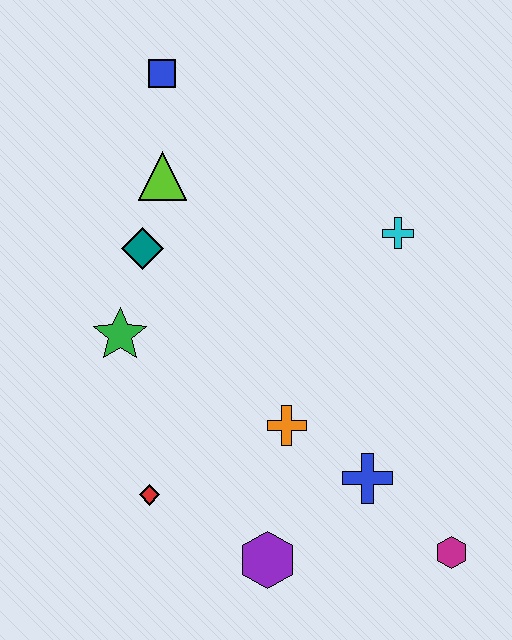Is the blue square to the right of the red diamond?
Yes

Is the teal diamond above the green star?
Yes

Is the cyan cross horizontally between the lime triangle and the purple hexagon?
No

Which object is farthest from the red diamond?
The blue square is farthest from the red diamond.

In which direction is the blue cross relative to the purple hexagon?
The blue cross is to the right of the purple hexagon.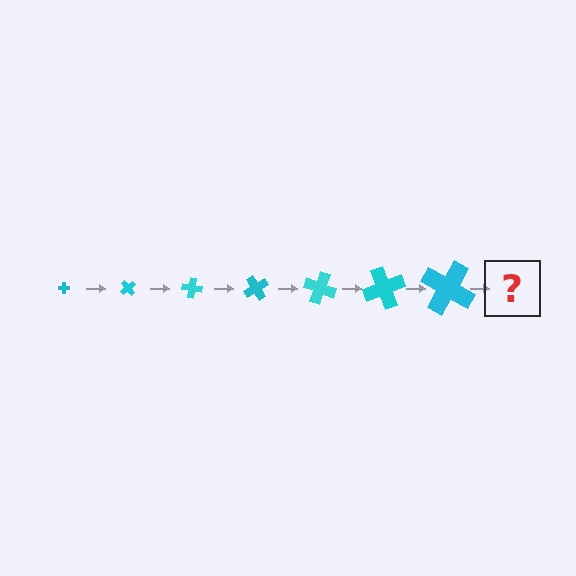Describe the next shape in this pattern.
It should be a cross, larger than the previous one and rotated 350 degrees from the start.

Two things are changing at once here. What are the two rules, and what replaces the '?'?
The two rules are that the cross grows larger each step and it rotates 50 degrees each step. The '?' should be a cross, larger than the previous one and rotated 350 degrees from the start.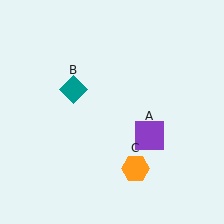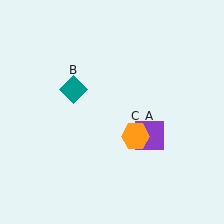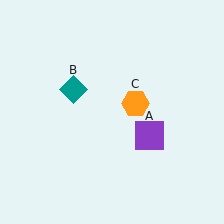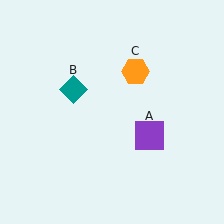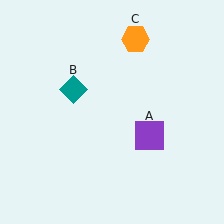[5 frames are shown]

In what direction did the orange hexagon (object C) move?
The orange hexagon (object C) moved up.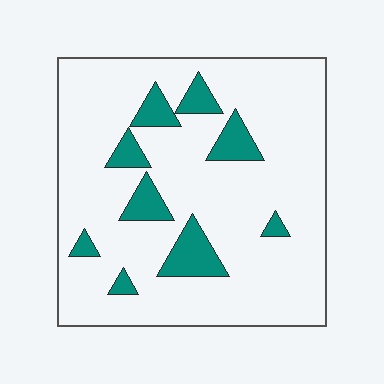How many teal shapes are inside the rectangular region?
9.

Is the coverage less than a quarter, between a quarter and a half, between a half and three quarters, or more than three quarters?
Less than a quarter.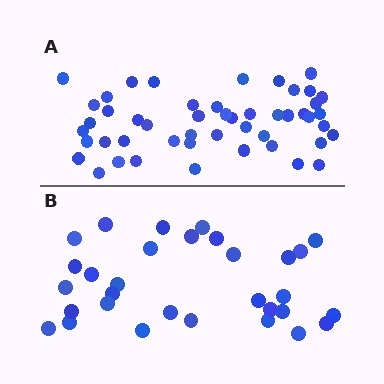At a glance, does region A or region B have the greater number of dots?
Region A (the top region) has more dots.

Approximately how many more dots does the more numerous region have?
Region A has approximately 20 more dots than region B.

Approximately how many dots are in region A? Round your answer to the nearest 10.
About 50 dots. (The exact count is 49, which rounds to 50.)